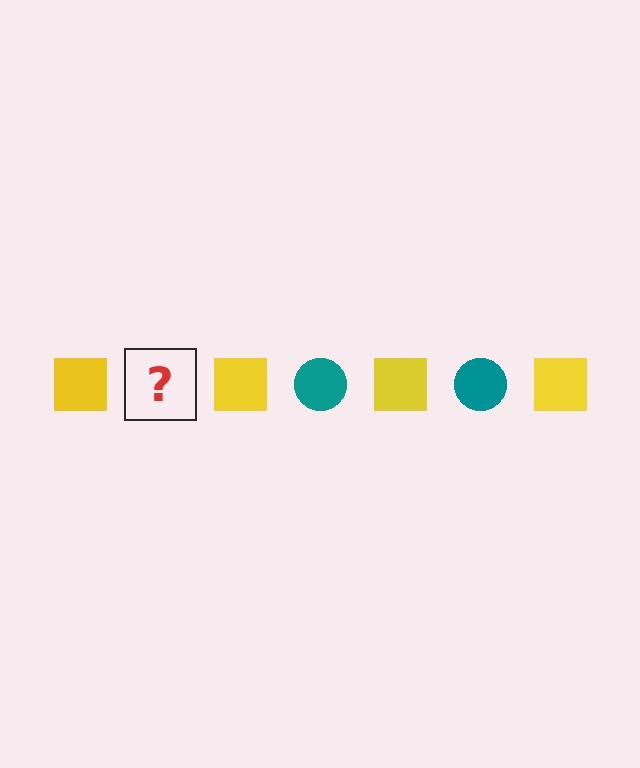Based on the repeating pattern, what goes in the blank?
The blank should be a teal circle.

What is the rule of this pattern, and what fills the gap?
The rule is that the pattern alternates between yellow square and teal circle. The gap should be filled with a teal circle.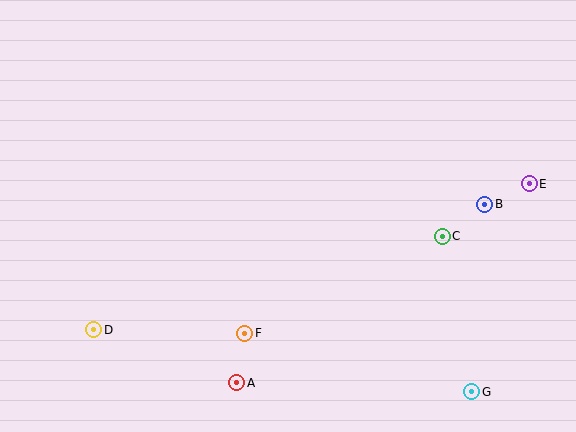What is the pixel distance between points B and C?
The distance between B and C is 53 pixels.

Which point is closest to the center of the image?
Point F at (245, 333) is closest to the center.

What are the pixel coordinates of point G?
Point G is at (472, 392).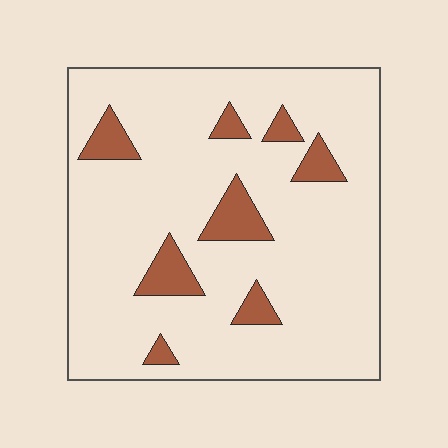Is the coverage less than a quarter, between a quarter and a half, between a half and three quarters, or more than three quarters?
Less than a quarter.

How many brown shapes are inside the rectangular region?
8.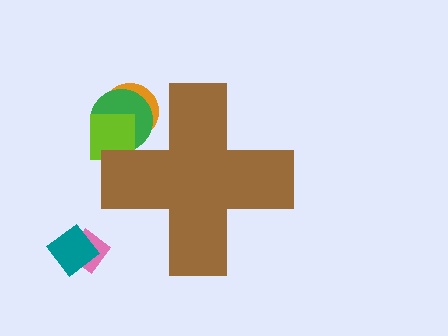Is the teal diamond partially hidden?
No, the teal diamond is fully visible.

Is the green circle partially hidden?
Yes, the green circle is partially hidden behind the brown cross.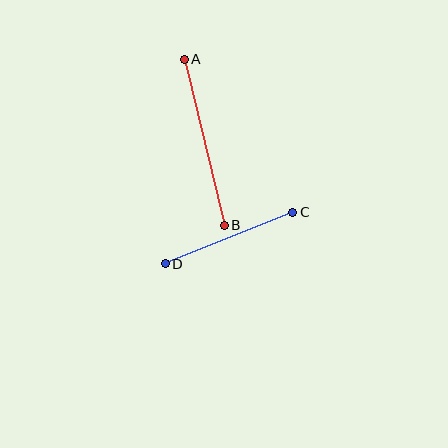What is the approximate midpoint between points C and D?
The midpoint is at approximately (229, 238) pixels.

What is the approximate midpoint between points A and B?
The midpoint is at approximately (204, 142) pixels.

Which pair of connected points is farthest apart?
Points A and B are farthest apart.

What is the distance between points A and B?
The distance is approximately 170 pixels.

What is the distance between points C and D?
The distance is approximately 137 pixels.